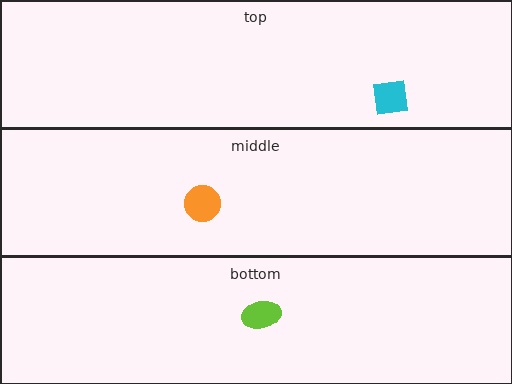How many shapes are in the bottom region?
1.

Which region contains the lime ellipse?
The bottom region.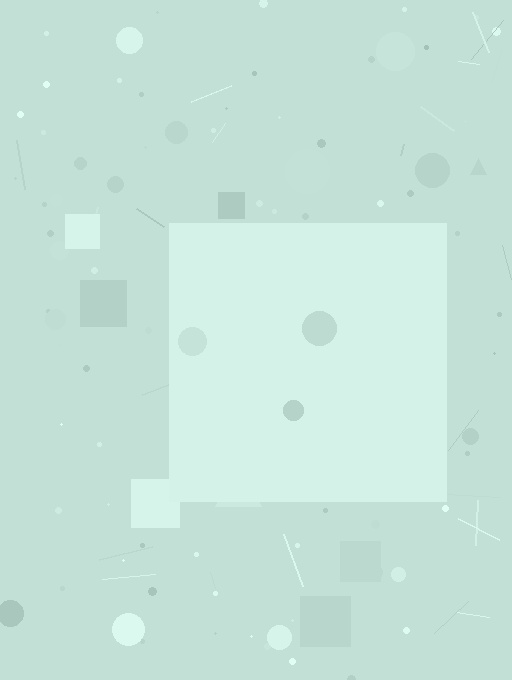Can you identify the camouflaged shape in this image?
The camouflaged shape is a square.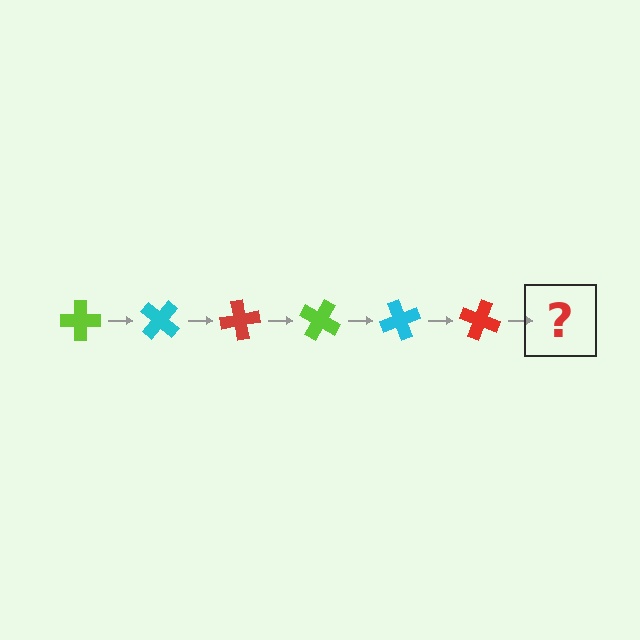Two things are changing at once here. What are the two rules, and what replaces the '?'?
The two rules are that it rotates 40 degrees each step and the color cycles through lime, cyan, and red. The '?' should be a lime cross, rotated 240 degrees from the start.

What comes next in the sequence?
The next element should be a lime cross, rotated 240 degrees from the start.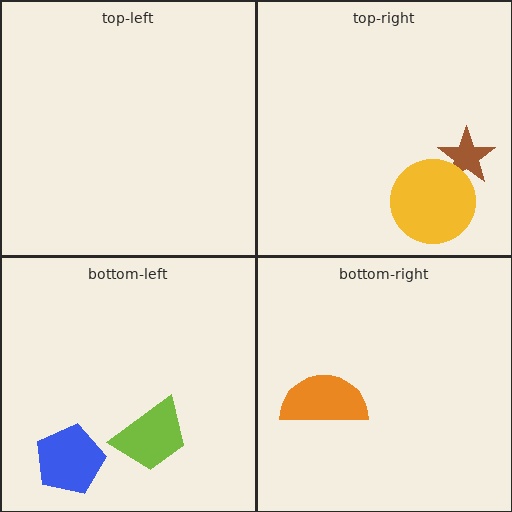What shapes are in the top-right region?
The brown star, the yellow circle.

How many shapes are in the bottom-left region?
2.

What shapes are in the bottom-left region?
The lime trapezoid, the blue pentagon.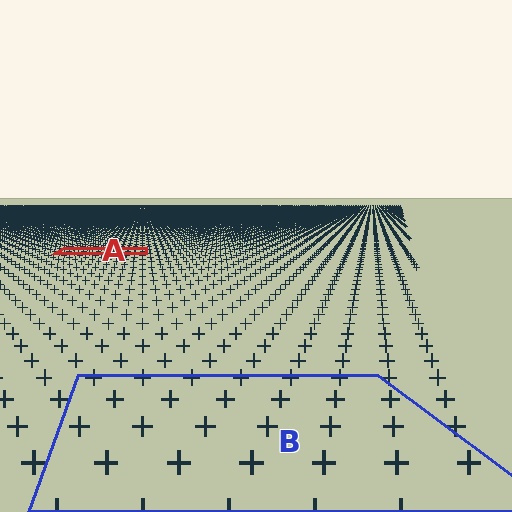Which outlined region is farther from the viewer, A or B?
Region A is farther from the viewer — the texture elements inside it appear smaller and more densely packed.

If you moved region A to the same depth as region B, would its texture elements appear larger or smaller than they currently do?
They would appear larger. At a closer depth, the same texture elements are projected at a bigger on-screen size.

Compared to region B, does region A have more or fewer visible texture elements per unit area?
Region A has more texture elements per unit area — they are packed more densely because it is farther away.